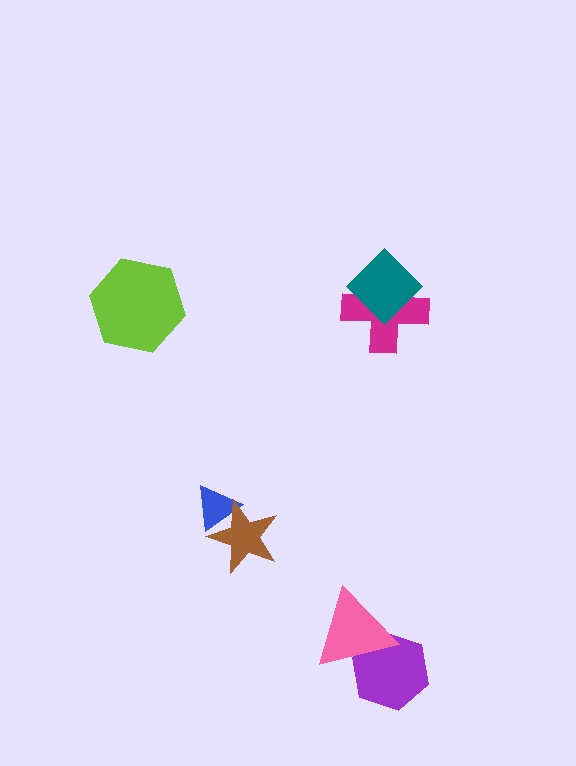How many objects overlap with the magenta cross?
1 object overlaps with the magenta cross.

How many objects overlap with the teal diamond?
1 object overlaps with the teal diamond.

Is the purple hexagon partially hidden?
Yes, it is partially covered by another shape.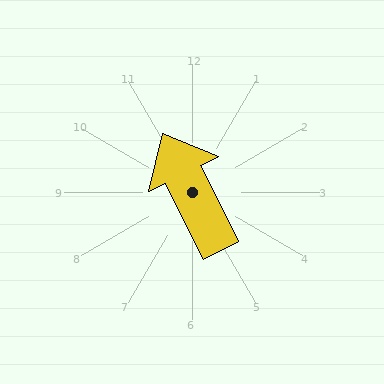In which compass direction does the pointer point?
Northwest.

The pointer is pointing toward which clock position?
Roughly 11 o'clock.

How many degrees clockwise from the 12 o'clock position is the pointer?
Approximately 334 degrees.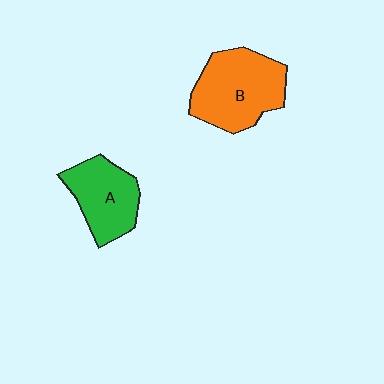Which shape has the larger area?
Shape B (orange).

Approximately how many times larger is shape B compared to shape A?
Approximately 1.3 times.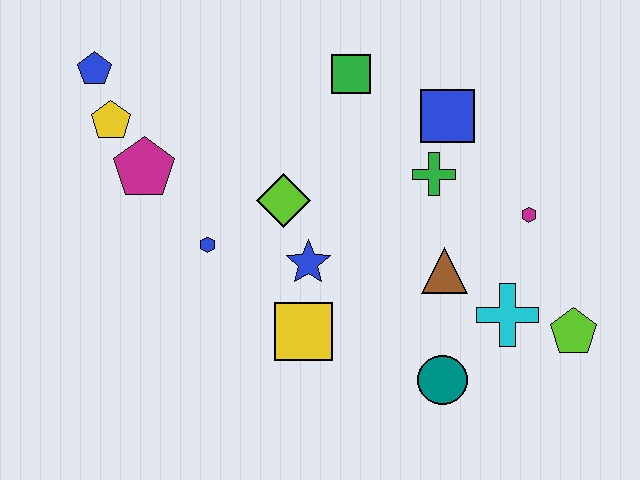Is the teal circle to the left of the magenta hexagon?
Yes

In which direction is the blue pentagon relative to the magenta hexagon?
The blue pentagon is to the left of the magenta hexagon.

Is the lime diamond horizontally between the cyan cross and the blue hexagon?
Yes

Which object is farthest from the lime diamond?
The lime pentagon is farthest from the lime diamond.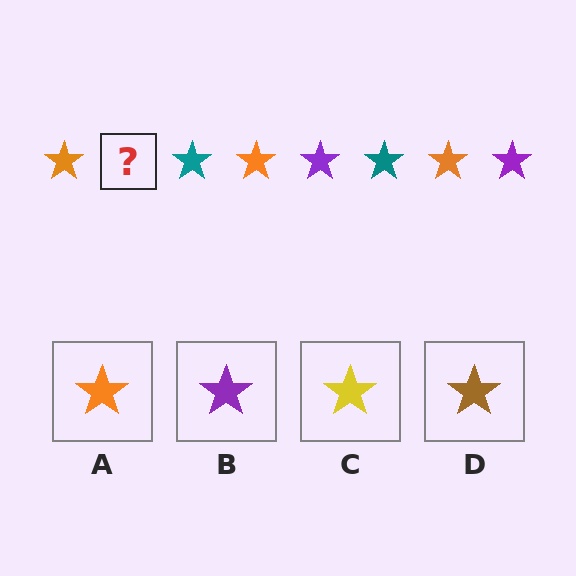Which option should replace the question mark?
Option B.